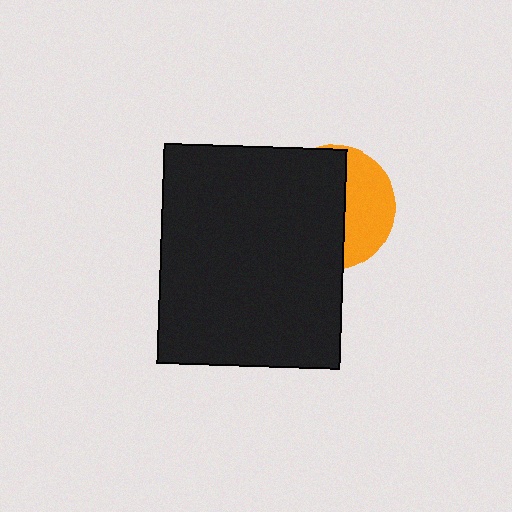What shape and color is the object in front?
The object in front is a black rectangle.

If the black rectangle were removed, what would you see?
You would see the complete orange circle.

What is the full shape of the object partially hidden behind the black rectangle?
The partially hidden object is an orange circle.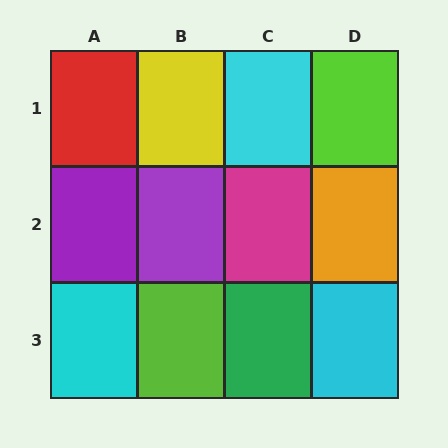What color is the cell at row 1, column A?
Red.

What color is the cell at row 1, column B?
Yellow.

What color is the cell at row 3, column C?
Green.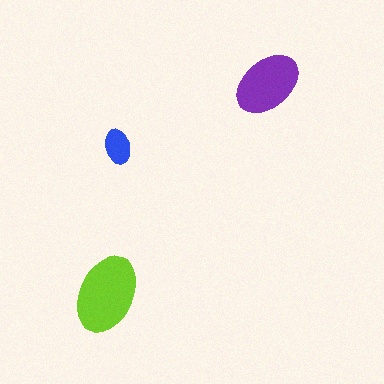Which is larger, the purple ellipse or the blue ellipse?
The purple one.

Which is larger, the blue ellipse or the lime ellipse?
The lime one.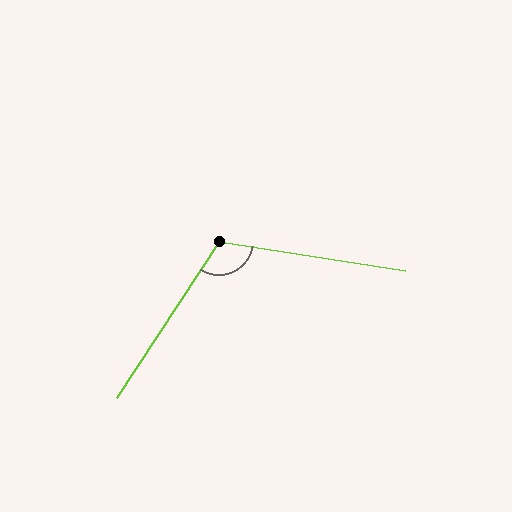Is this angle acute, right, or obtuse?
It is obtuse.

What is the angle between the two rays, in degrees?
Approximately 114 degrees.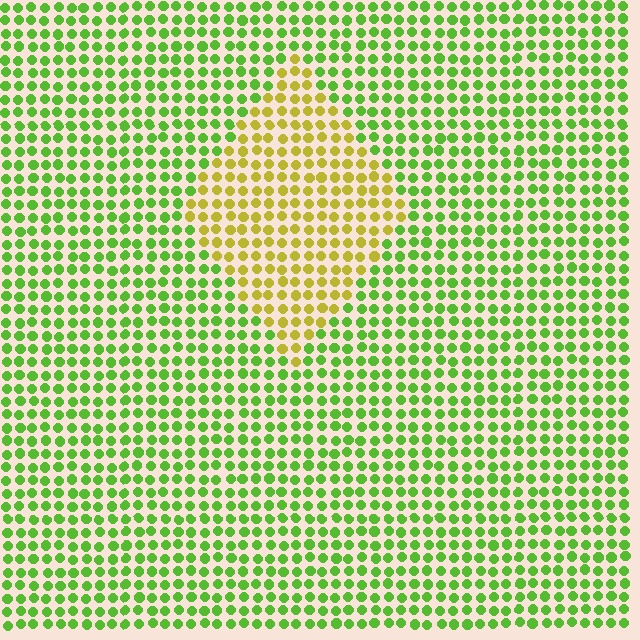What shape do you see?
I see a diamond.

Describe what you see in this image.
The image is filled with small lime elements in a uniform arrangement. A diamond-shaped region is visible where the elements are tinted to a slightly different hue, forming a subtle color boundary.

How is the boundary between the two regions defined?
The boundary is defined purely by a slight shift in hue (about 46 degrees). Spacing, size, and orientation are identical on both sides.